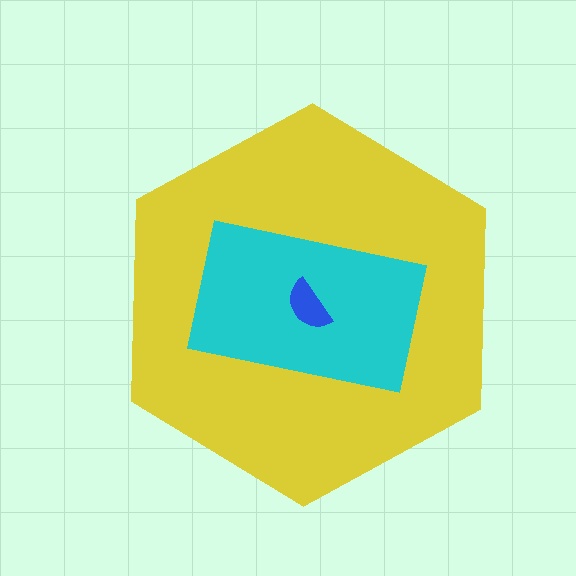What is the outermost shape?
The yellow hexagon.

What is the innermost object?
The blue semicircle.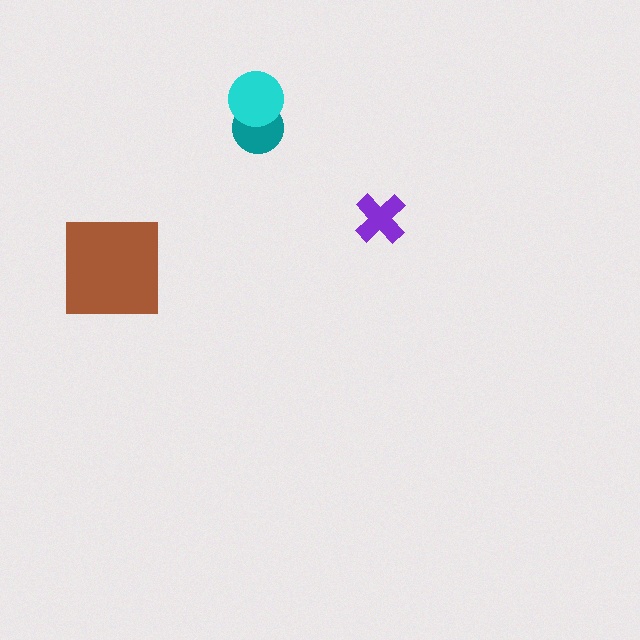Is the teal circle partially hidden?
Yes, it is partially covered by another shape.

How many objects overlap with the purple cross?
0 objects overlap with the purple cross.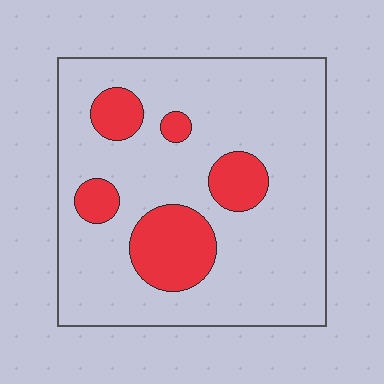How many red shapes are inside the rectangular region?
5.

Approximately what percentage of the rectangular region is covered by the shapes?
Approximately 20%.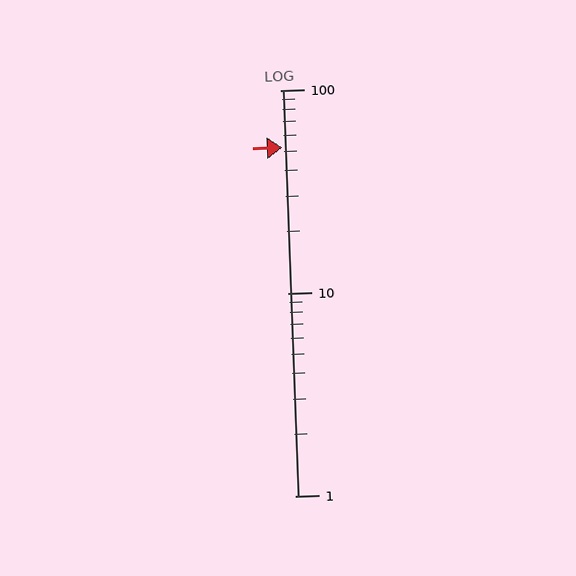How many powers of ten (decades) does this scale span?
The scale spans 2 decades, from 1 to 100.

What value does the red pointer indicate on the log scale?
The pointer indicates approximately 52.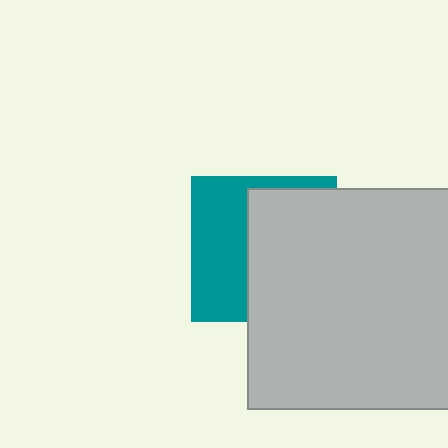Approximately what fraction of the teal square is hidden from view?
Roughly 57% of the teal square is hidden behind the light gray rectangle.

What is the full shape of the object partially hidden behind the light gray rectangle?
The partially hidden object is a teal square.